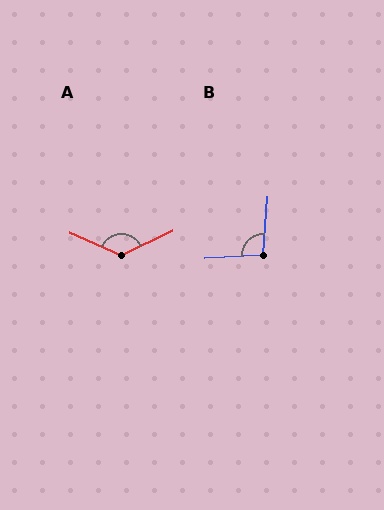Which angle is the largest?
A, at approximately 131 degrees.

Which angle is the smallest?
B, at approximately 98 degrees.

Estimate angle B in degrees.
Approximately 98 degrees.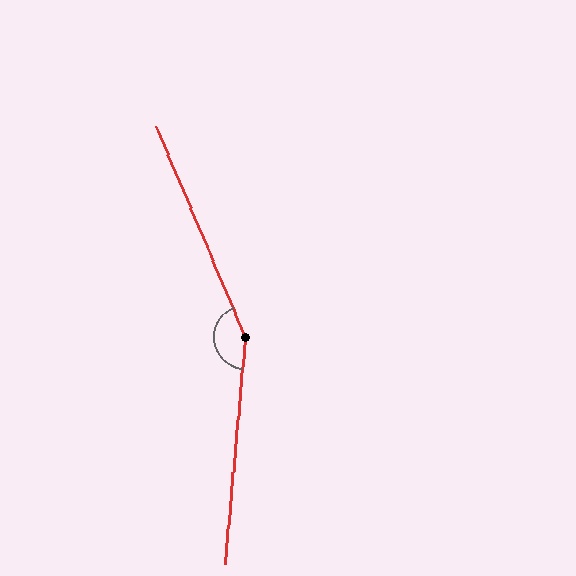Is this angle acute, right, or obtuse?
It is obtuse.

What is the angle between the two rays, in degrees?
Approximately 152 degrees.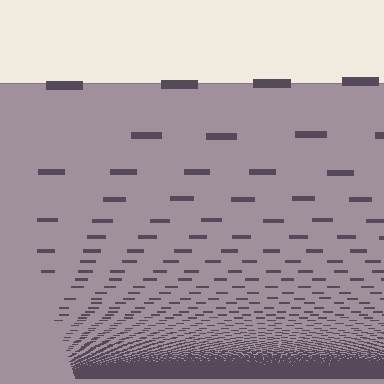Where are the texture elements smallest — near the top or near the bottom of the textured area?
Near the bottom.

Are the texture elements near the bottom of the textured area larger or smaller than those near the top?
Smaller. The gradient is inverted — elements near the bottom are smaller and denser.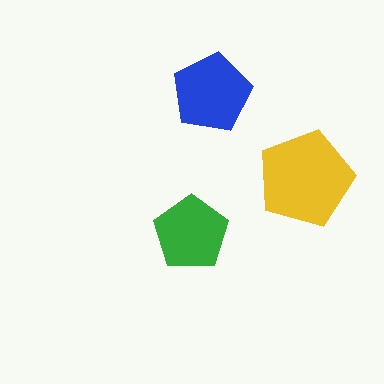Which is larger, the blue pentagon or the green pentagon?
The blue one.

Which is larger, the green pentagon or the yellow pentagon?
The yellow one.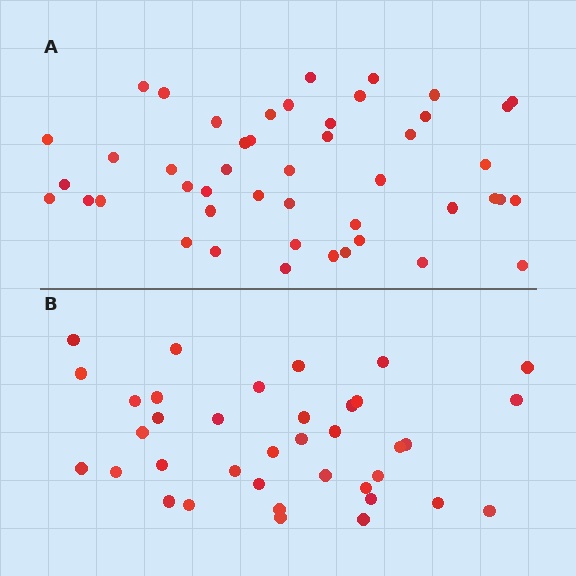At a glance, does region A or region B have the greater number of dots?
Region A (the top region) has more dots.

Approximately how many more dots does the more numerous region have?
Region A has roughly 10 or so more dots than region B.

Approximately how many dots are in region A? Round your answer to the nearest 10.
About 50 dots. (The exact count is 47, which rounds to 50.)